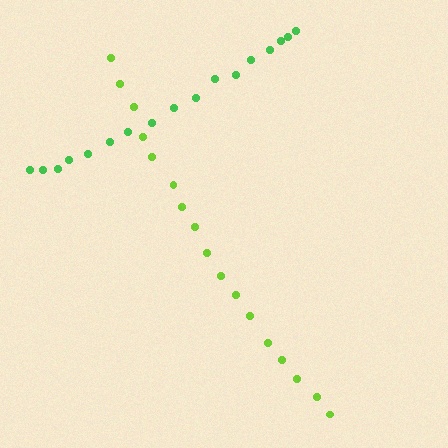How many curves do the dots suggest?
There are 2 distinct paths.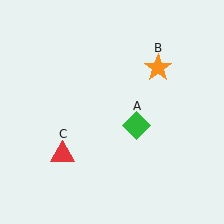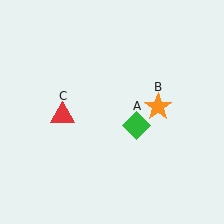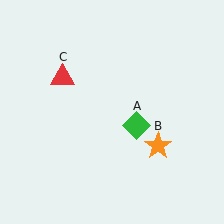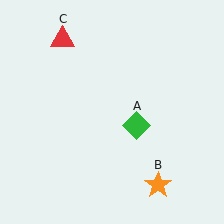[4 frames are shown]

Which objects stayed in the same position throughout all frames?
Green diamond (object A) remained stationary.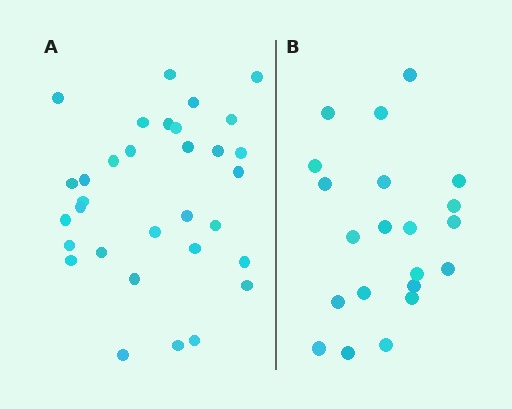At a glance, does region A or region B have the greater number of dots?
Region A (the left region) has more dots.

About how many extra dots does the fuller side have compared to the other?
Region A has roughly 12 or so more dots than region B.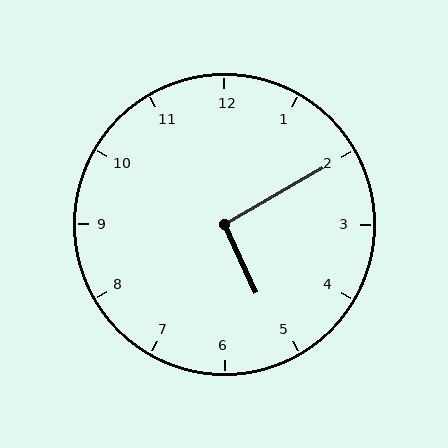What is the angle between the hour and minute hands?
Approximately 95 degrees.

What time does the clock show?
5:10.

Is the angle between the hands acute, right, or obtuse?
It is right.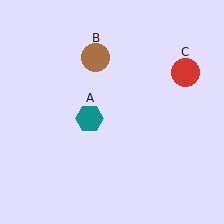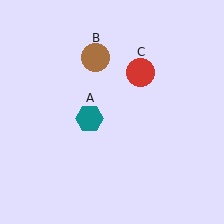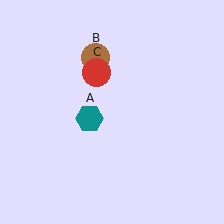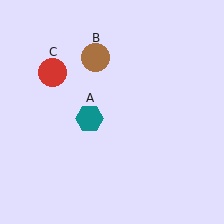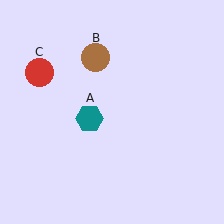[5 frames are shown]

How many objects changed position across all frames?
1 object changed position: red circle (object C).